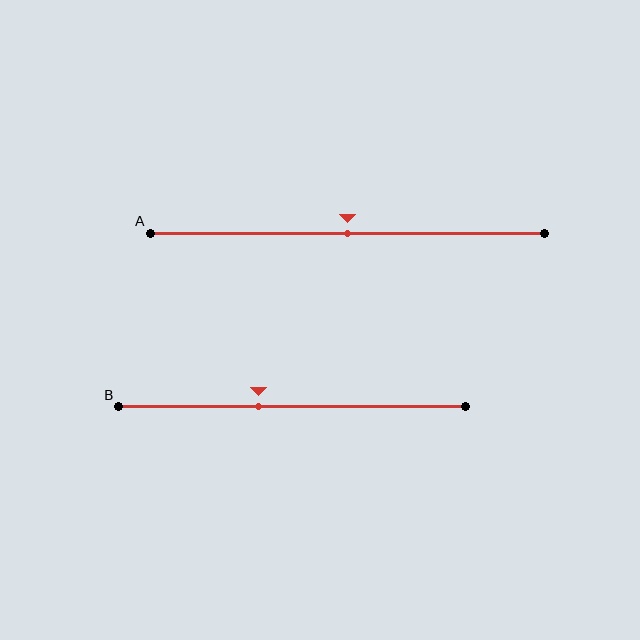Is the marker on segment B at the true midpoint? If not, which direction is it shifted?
No, the marker on segment B is shifted to the left by about 10% of the segment length.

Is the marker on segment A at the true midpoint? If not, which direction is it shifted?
Yes, the marker on segment A is at the true midpoint.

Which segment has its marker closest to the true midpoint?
Segment A has its marker closest to the true midpoint.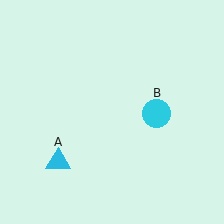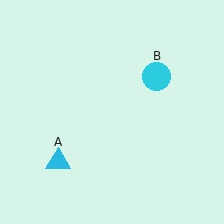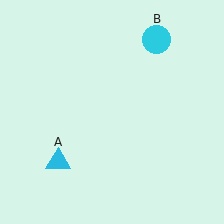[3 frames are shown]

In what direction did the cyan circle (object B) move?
The cyan circle (object B) moved up.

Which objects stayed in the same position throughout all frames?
Cyan triangle (object A) remained stationary.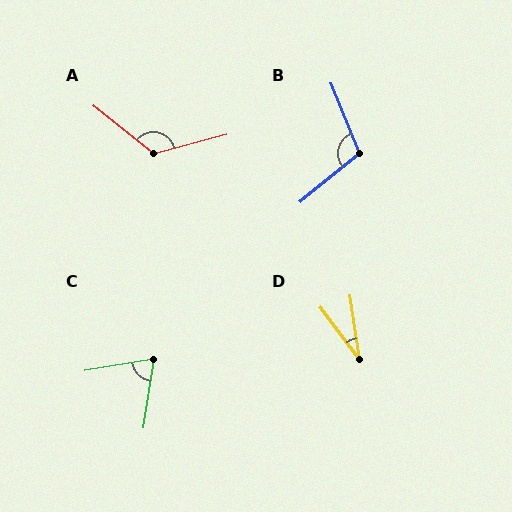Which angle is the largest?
A, at approximately 126 degrees.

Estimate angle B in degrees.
Approximately 107 degrees.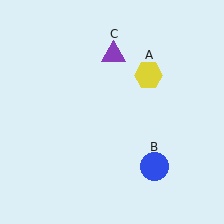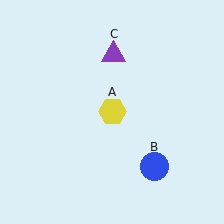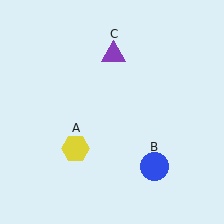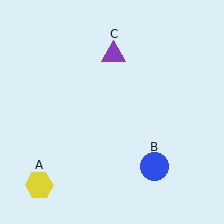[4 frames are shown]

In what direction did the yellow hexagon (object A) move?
The yellow hexagon (object A) moved down and to the left.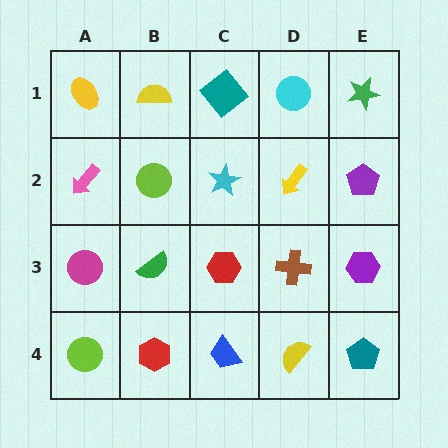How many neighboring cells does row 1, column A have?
2.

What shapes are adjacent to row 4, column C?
A red hexagon (row 3, column C), a red hexagon (row 4, column B), a yellow semicircle (row 4, column D).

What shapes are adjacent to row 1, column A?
A pink arrow (row 2, column A), a yellow semicircle (row 1, column B).